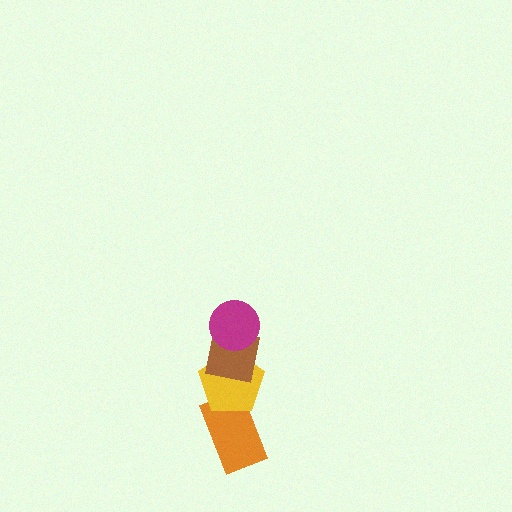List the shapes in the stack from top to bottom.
From top to bottom: the magenta circle, the brown square, the yellow pentagon, the orange rectangle.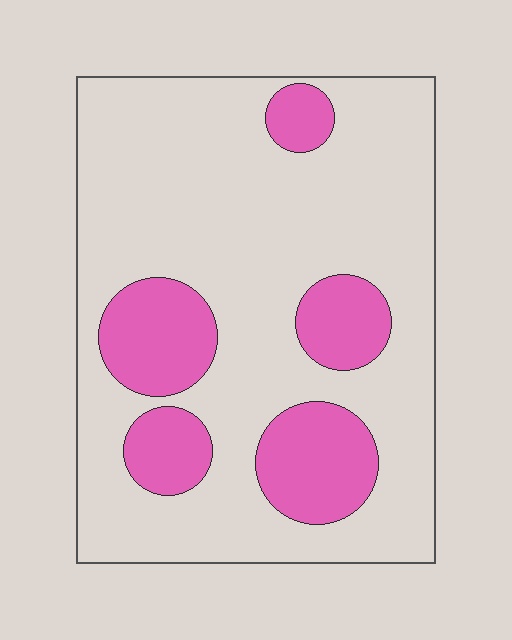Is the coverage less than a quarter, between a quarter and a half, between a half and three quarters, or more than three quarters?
Less than a quarter.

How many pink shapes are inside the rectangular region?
5.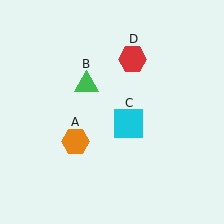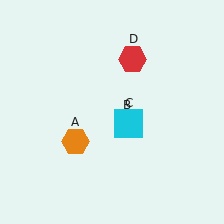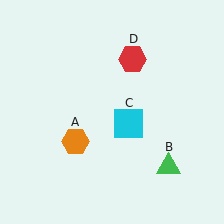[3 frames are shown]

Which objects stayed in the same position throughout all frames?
Orange hexagon (object A) and cyan square (object C) and red hexagon (object D) remained stationary.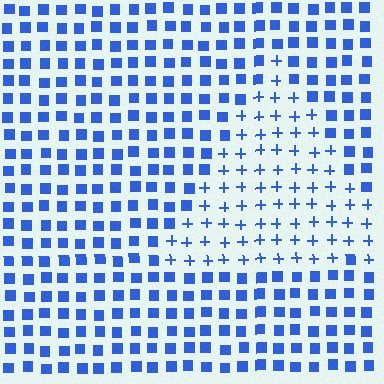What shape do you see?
I see a triangle.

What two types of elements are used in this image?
The image uses plus signs inside the triangle region and squares outside it.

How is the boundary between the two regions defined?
The boundary is defined by a change in element shape: plus signs inside vs. squares outside. All elements share the same color and spacing.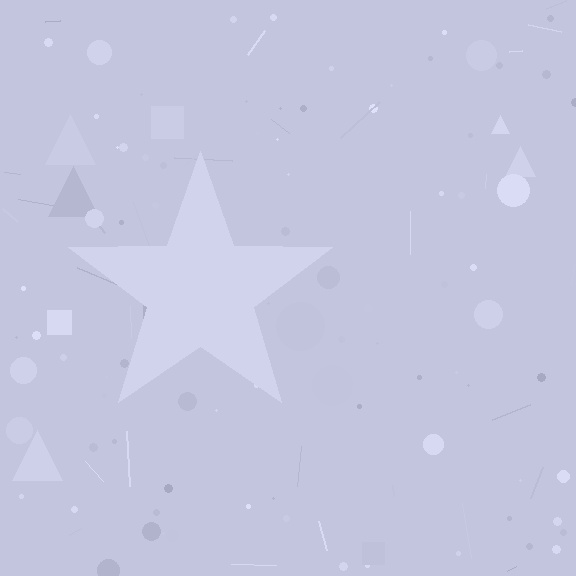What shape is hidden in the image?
A star is hidden in the image.